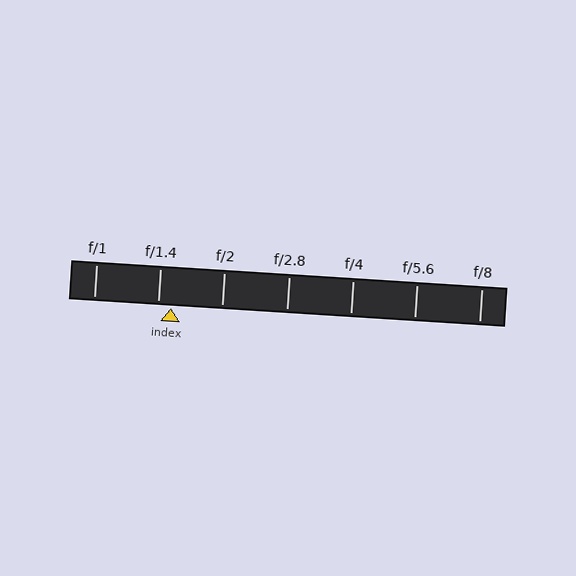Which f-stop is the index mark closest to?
The index mark is closest to f/1.4.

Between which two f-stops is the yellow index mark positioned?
The index mark is between f/1.4 and f/2.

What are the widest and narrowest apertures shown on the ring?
The widest aperture shown is f/1 and the narrowest is f/8.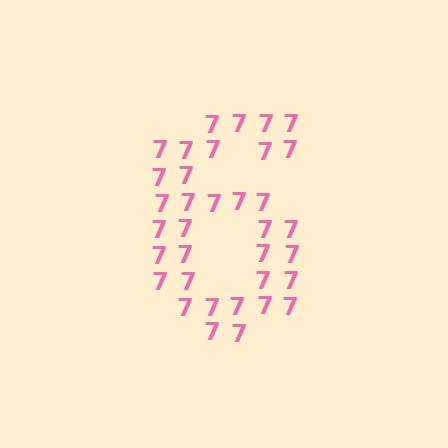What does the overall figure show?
The overall figure shows the digit 6.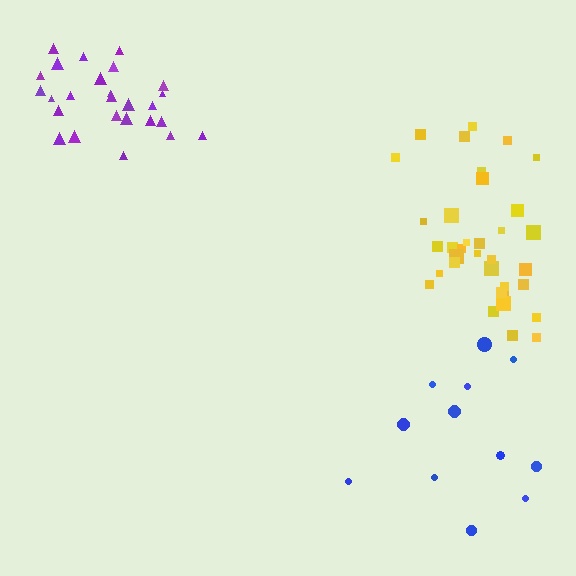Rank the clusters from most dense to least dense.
purple, yellow, blue.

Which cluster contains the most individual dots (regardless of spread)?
Yellow (35).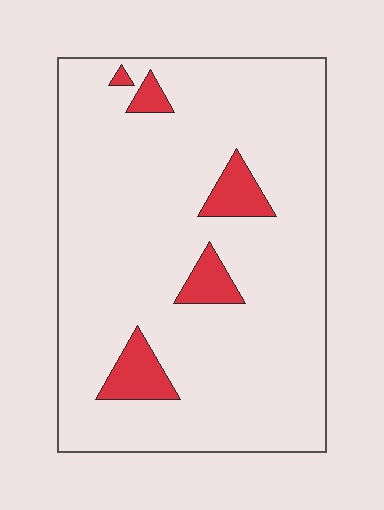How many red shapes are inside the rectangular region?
5.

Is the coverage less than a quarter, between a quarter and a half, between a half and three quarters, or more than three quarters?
Less than a quarter.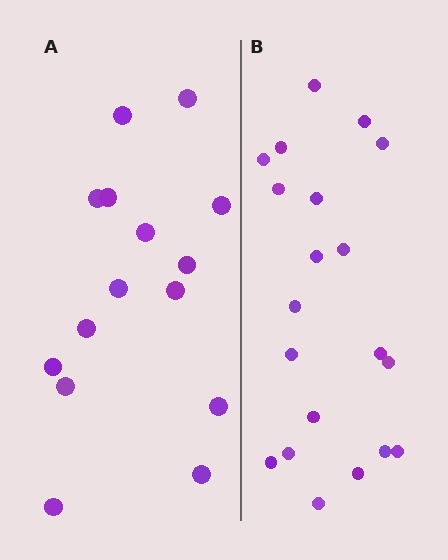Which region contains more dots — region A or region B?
Region B (the right region) has more dots.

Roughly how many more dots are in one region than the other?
Region B has about 5 more dots than region A.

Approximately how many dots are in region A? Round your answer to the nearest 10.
About 20 dots. (The exact count is 15, which rounds to 20.)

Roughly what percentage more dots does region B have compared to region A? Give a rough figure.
About 35% more.